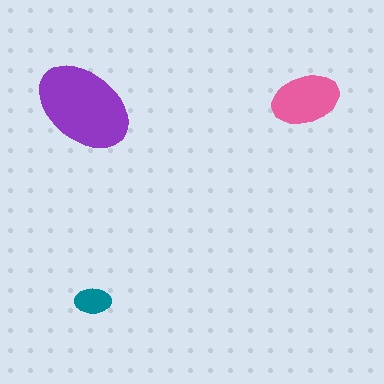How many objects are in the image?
There are 3 objects in the image.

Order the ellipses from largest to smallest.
the purple one, the pink one, the teal one.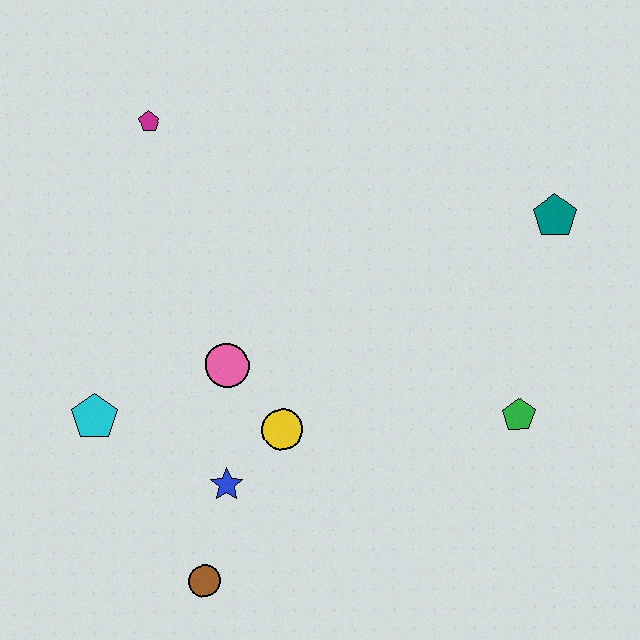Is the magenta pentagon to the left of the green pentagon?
Yes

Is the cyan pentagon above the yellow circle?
Yes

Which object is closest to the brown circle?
The blue star is closest to the brown circle.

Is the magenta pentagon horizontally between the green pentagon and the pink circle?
No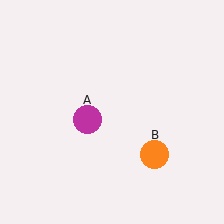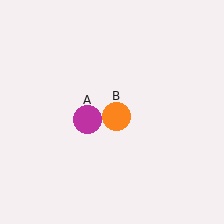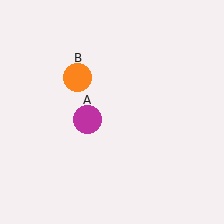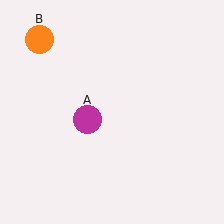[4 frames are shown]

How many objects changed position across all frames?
1 object changed position: orange circle (object B).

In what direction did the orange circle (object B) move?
The orange circle (object B) moved up and to the left.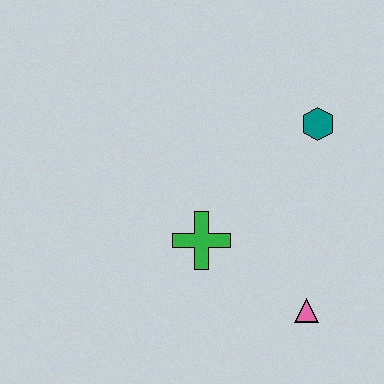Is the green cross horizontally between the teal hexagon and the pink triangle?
No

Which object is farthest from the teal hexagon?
The pink triangle is farthest from the teal hexagon.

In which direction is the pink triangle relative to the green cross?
The pink triangle is to the right of the green cross.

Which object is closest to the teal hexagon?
The green cross is closest to the teal hexagon.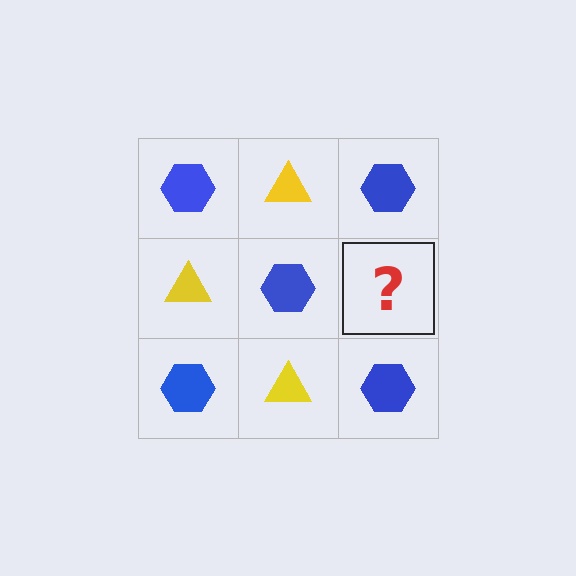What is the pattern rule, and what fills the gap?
The rule is that it alternates blue hexagon and yellow triangle in a checkerboard pattern. The gap should be filled with a yellow triangle.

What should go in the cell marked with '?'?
The missing cell should contain a yellow triangle.